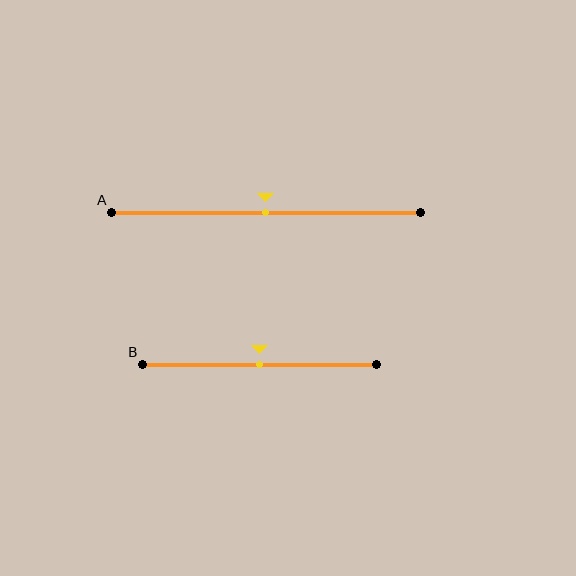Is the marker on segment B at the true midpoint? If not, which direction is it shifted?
Yes, the marker on segment B is at the true midpoint.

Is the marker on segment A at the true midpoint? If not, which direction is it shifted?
Yes, the marker on segment A is at the true midpoint.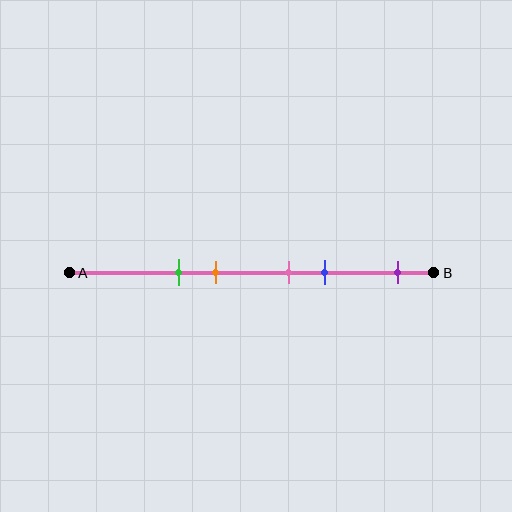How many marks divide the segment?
There are 5 marks dividing the segment.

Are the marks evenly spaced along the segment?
No, the marks are not evenly spaced.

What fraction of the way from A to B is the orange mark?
The orange mark is approximately 40% (0.4) of the way from A to B.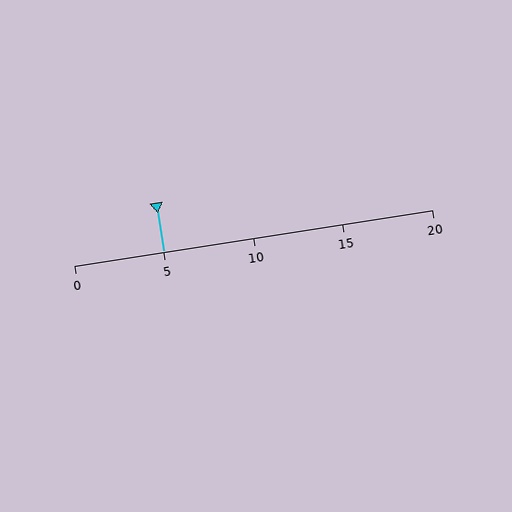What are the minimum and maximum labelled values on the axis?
The axis runs from 0 to 20.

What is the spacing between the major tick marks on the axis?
The major ticks are spaced 5 apart.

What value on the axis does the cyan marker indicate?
The marker indicates approximately 5.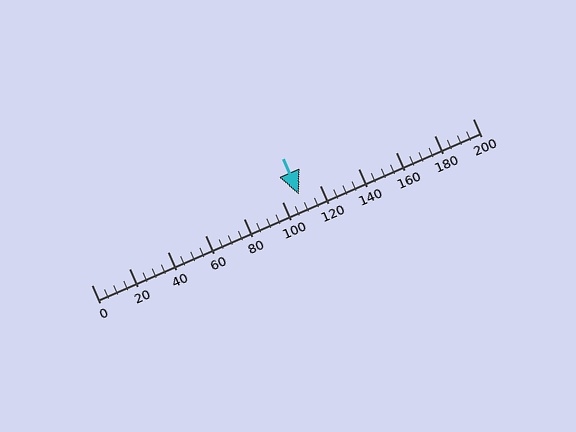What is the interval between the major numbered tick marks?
The major tick marks are spaced 20 units apart.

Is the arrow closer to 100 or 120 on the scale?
The arrow is closer to 100.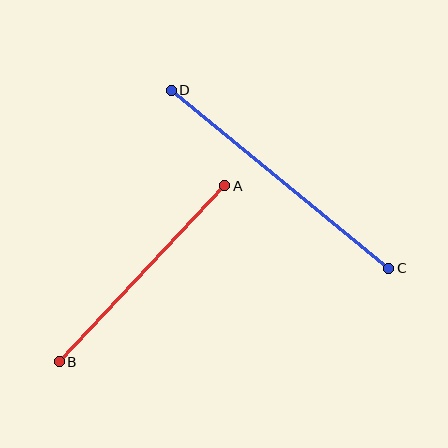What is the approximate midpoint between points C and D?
The midpoint is at approximately (280, 179) pixels.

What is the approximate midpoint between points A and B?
The midpoint is at approximately (142, 274) pixels.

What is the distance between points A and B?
The distance is approximately 242 pixels.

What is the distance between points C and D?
The distance is approximately 281 pixels.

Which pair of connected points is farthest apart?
Points C and D are farthest apart.